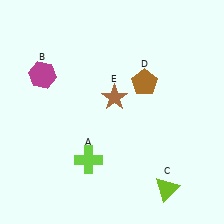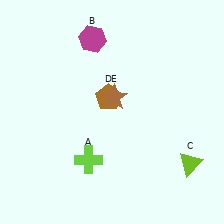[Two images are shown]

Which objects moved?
The objects that moved are: the magenta hexagon (B), the lime triangle (C), the brown pentagon (D).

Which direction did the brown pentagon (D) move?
The brown pentagon (D) moved left.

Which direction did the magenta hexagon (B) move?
The magenta hexagon (B) moved right.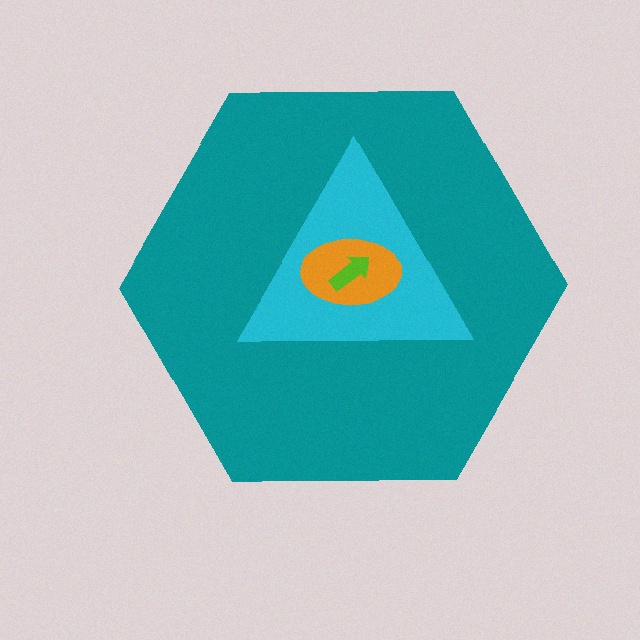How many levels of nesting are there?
4.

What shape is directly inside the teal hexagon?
The cyan triangle.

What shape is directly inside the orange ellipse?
The lime arrow.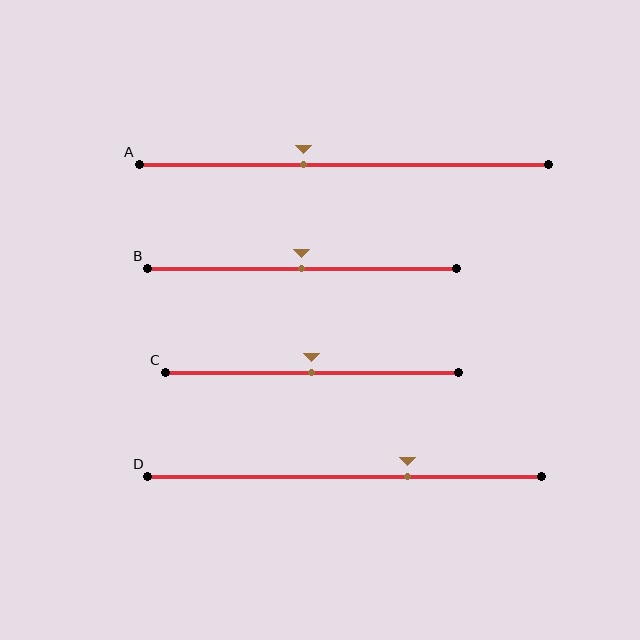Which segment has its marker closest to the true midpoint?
Segment B has its marker closest to the true midpoint.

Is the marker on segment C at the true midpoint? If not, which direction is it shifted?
Yes, the marker on segment C is at the true midpoint.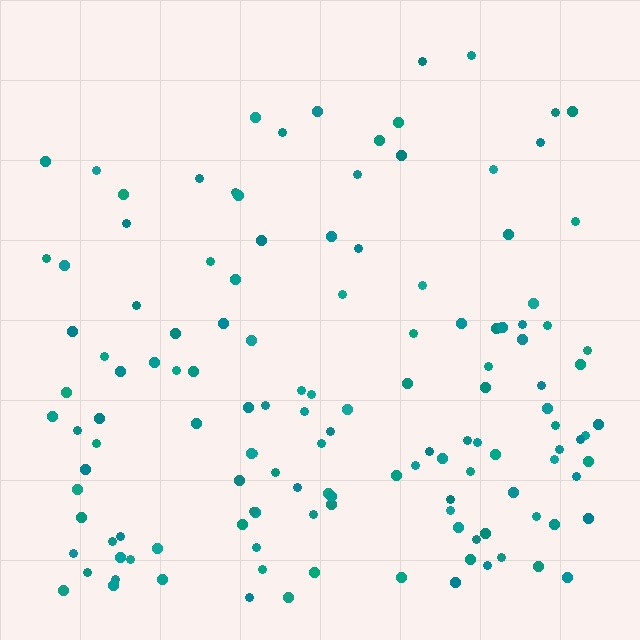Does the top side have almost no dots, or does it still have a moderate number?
Still a moderate number, just noticeably fewer than the bottom.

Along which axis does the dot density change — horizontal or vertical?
Vertical.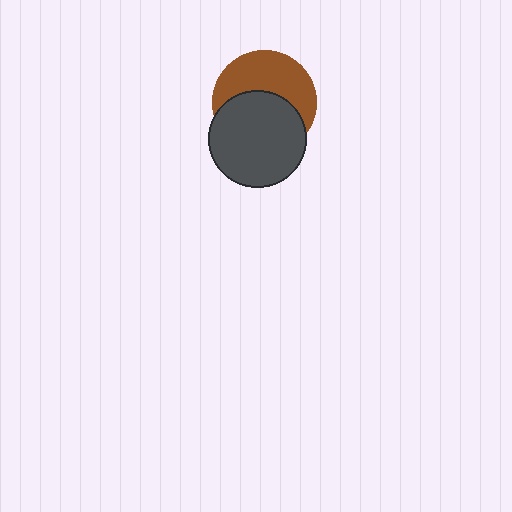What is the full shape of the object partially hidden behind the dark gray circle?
The partially hidden object is a brown circle.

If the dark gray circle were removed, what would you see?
You would see the complete brown circle.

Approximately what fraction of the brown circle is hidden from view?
Roughly 51% of the brown circle is hidden behind the dark gray circle.